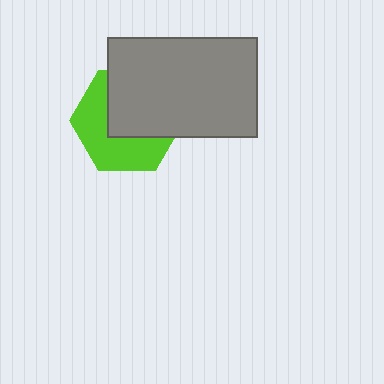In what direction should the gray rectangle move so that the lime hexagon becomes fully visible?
The gray rectangle should move toward the upper-right. That is the shortest direction to clear the overlap and leave the lime hexagon fully visible.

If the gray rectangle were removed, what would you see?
You would see the complete lime hexagon.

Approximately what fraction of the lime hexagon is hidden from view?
Roughly 50% of the lime hexagon is hidden behind the gray rectangle.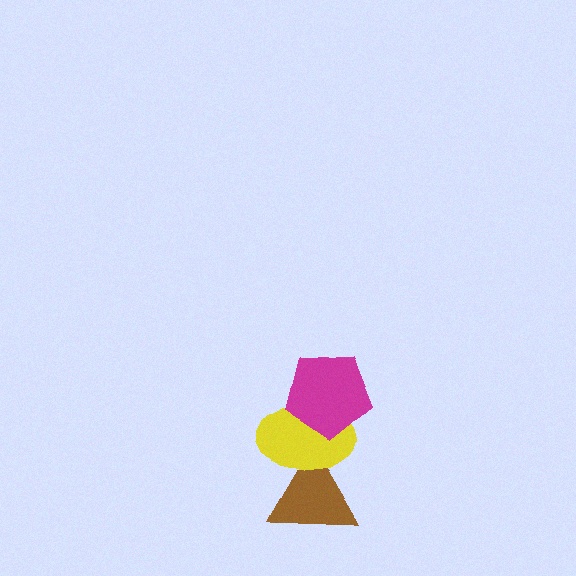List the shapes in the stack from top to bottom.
From top to bottom: the magenta pentagon, the yellow ellipse, the brown triangle.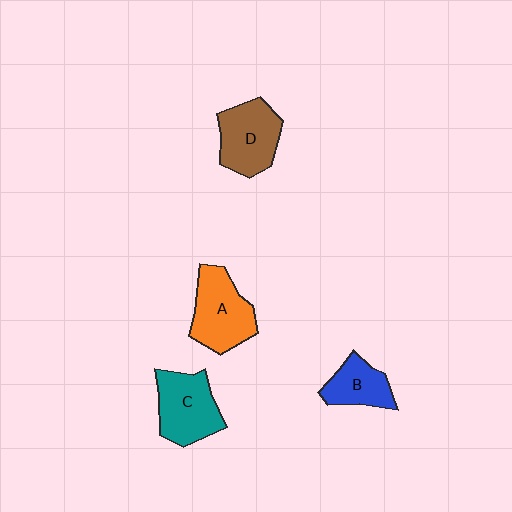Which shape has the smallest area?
Shape B (blue).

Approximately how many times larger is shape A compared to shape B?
Approximately 1.5 times.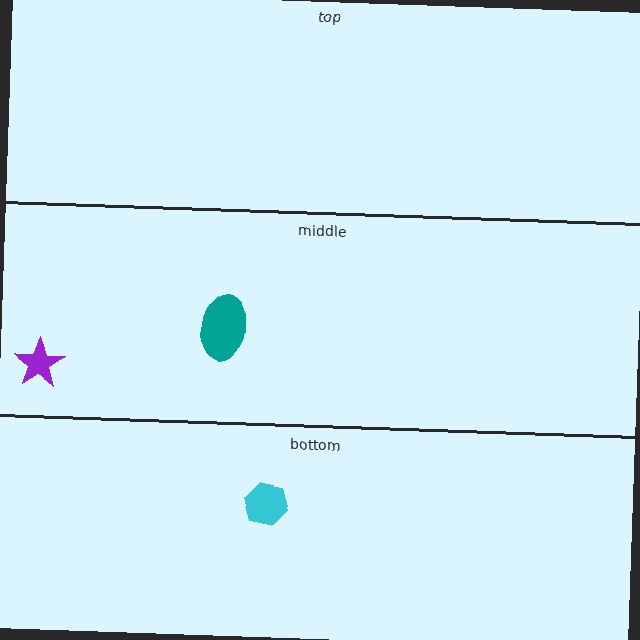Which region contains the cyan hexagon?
The bottom region.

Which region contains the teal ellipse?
The middle region.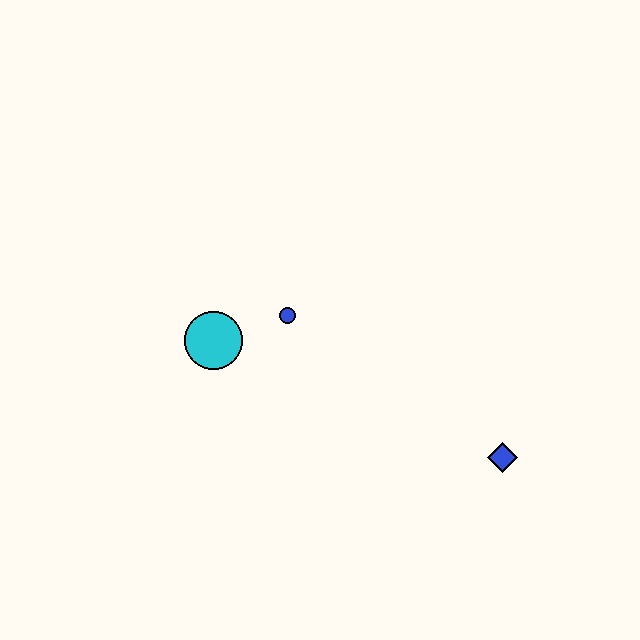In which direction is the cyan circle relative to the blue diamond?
The cyan circle is to the left of the blue diamond.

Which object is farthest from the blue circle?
The blue diamond is farthest from the blue circle.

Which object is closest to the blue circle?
The cyan circle is closest to the blue circle.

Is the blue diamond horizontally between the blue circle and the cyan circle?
No